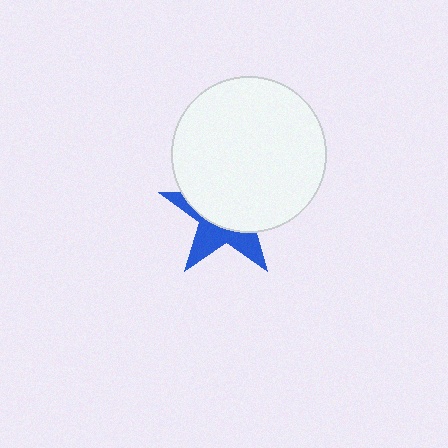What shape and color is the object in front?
The object in front is a white circle.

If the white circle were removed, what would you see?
You would see the complete blue star.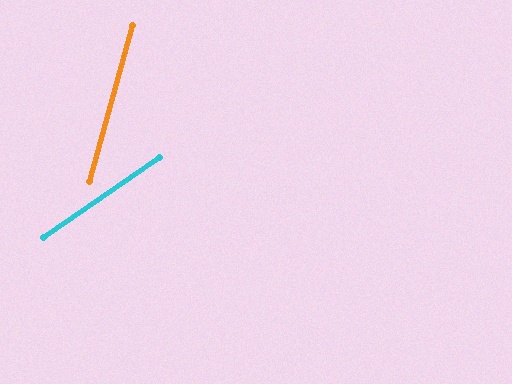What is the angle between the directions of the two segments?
Approximately 40 degrees.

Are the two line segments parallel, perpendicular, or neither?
Neither parallel nor perpendicular — they differ by about 40°.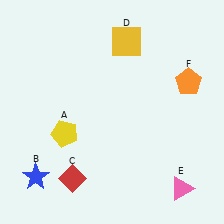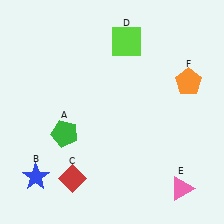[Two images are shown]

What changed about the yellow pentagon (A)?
In Image 1, A is yellow. In Image 2, it changed to green.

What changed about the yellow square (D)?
In Image 1, D is yellow. In Image 2, it changed to lime.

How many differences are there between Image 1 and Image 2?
There are 2 differences between the two images.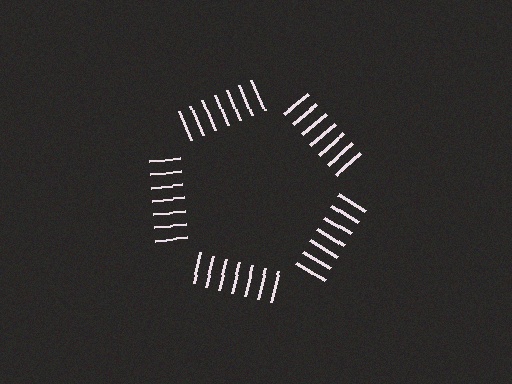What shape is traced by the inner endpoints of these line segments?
An illusory pentagon — the line segments terminate on its edges but no continuous stroke is drawn.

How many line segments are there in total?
35 — 7 along each of the 5 edges.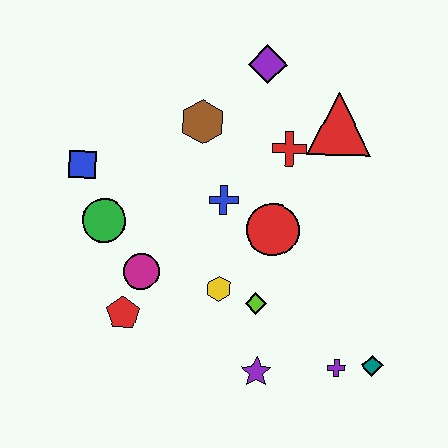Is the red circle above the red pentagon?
Yes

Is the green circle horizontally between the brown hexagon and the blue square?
Yes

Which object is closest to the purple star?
The lime diamond is closest to the purple star.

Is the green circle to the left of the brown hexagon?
Yes